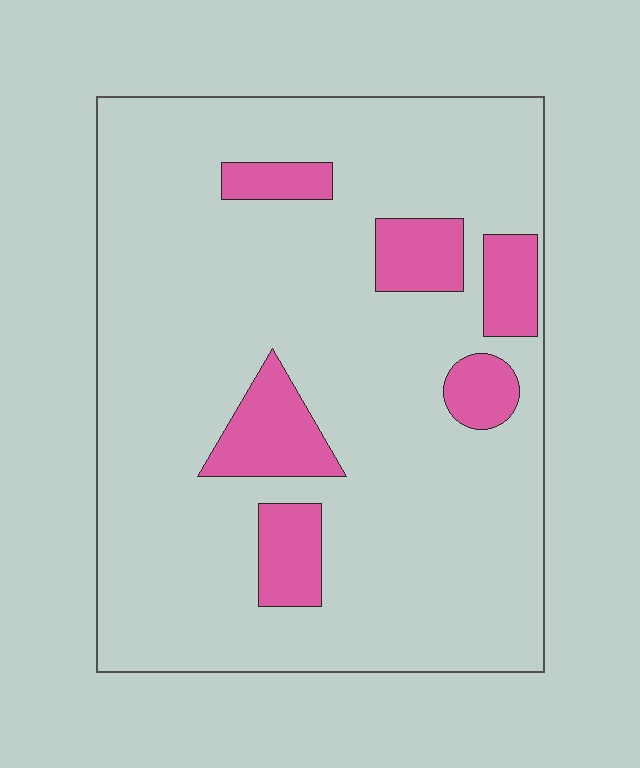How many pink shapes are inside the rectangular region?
6.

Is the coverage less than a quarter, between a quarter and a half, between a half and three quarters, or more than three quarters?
Less than a quarter.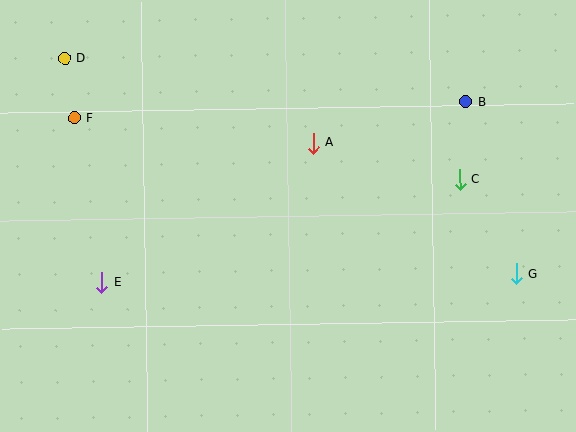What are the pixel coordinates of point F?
Point F is at (74, 118).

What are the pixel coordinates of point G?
Point G is at (516, 274).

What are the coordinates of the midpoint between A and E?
The midpoint between A and E is at (207, 213).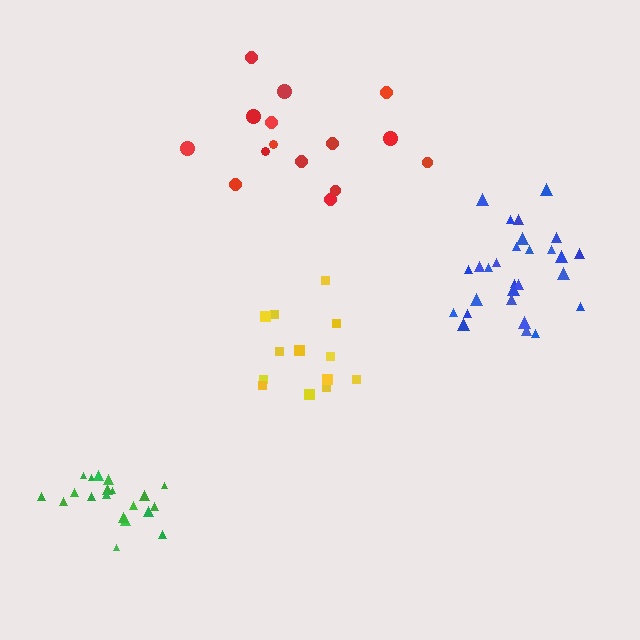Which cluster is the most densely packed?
Green.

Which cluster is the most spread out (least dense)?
Red.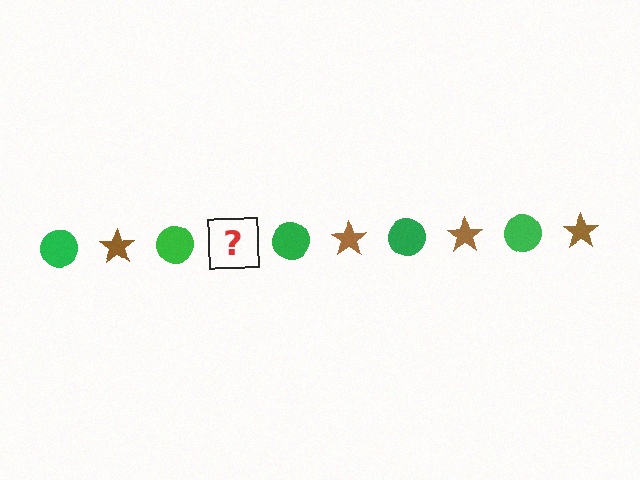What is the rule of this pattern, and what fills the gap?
The rule is that the pattern alternates between green circle and brown star. The gap should be filled with a brown star.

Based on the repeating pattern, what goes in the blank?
The blank should be a brown star.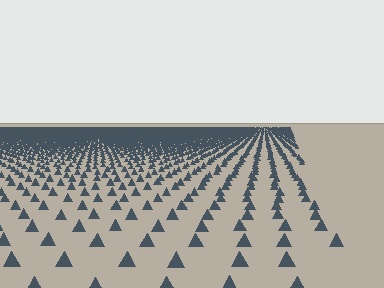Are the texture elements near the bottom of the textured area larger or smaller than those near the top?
Larger. Near the bottom, elements are closer to the viewer and appear at a bigger on-screen size.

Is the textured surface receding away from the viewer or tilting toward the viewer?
The surface is receding away from the viewer. Texture elements get smaller and denser toward the top.